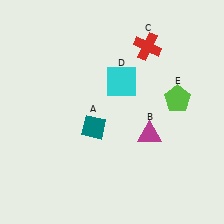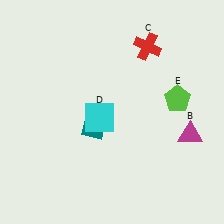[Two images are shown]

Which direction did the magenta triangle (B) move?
The magenta triangle (B) moved right.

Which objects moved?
The objects that moved are: the magenta triangle (B), the cyan square (D).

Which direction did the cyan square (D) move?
The cyan square (D) moved down.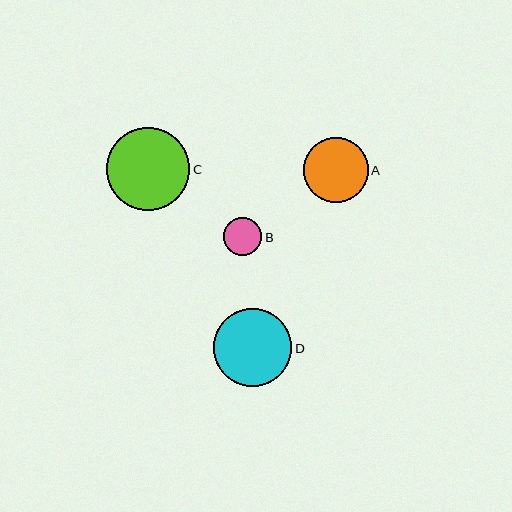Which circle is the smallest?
Circle B is the smallest with a size of approximately 39 pixels.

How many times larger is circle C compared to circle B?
Circle C is approximately 2.1 times the size of circle B.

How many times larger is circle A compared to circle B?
Circle A is approximately 1.7 times the size of circle B.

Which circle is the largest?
Circle C is the largest with a size of approximately 83 pixels.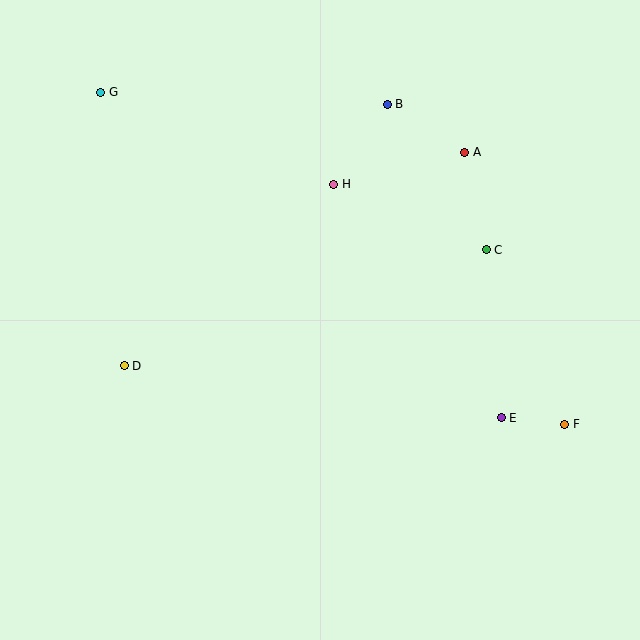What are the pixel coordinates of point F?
Point F is at (565, 424).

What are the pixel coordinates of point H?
Point H is at (334, 184).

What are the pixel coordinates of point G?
Point G is at (101, 92).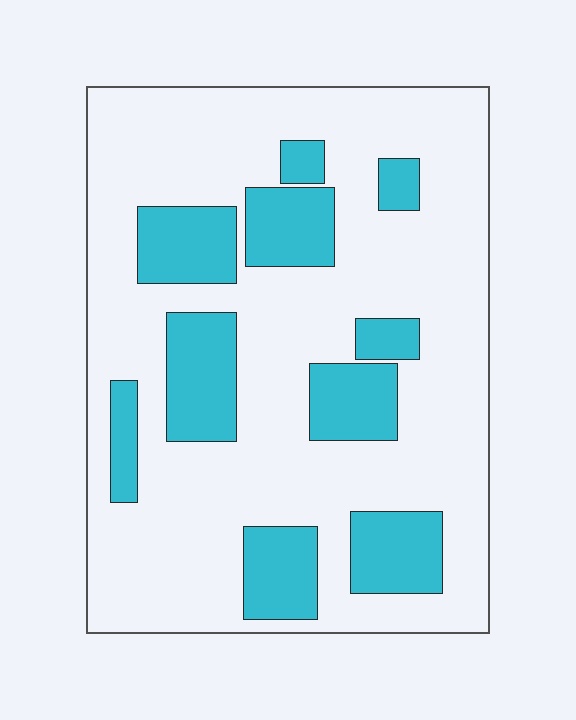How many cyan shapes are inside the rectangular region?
10.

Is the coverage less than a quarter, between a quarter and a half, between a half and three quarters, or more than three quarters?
Between a quarter and a half.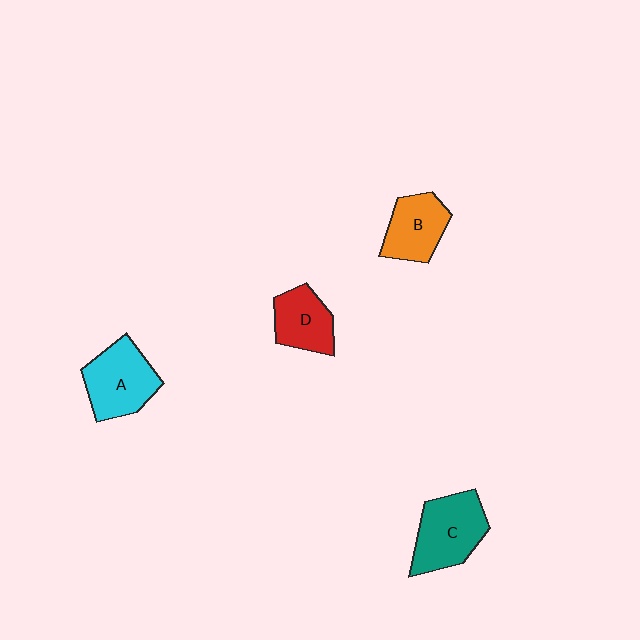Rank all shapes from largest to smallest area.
From largest to smallest: C (teal), A (cyan), B (orange), D (red).